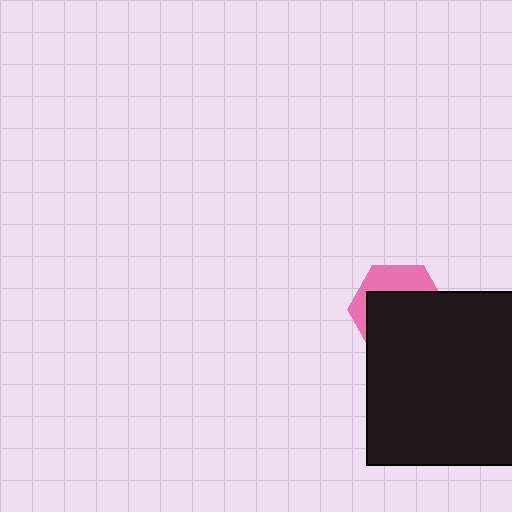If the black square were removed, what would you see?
You would see the complete pink hexagon.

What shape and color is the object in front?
The object in front is a black square.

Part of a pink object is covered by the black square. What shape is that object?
It is a hexagon.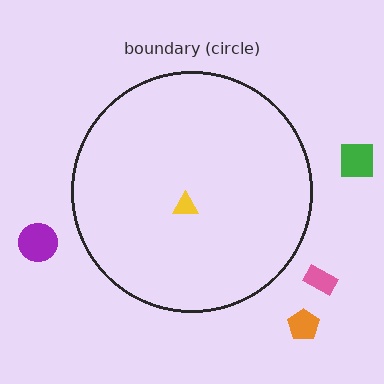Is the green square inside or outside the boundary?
Outside.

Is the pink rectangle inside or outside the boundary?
Outside.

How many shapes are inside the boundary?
1 inside, 4 outside.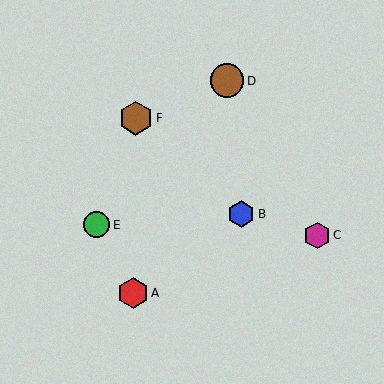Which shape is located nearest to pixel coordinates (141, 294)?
The red hexagon (labeled A) at (133, 293) is nearest to that location.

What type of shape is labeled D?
Shape D is a brown circle.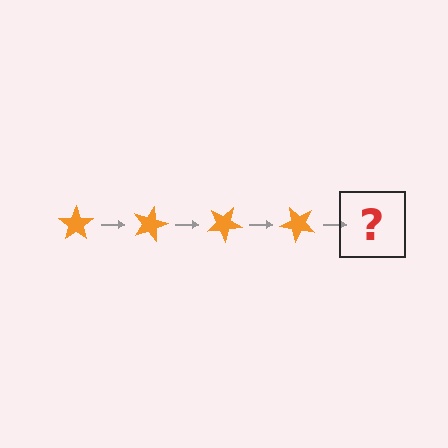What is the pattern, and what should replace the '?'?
The pattern is that the star rotates 15 degrees each step. The '?' should be an orange star rotated 60 degrees.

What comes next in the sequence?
The next element should be an orange star rotated 60 degrees.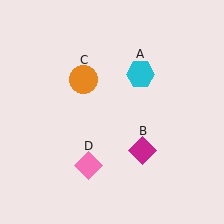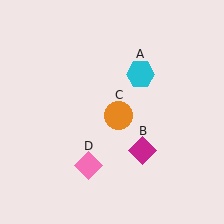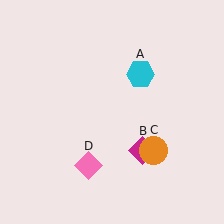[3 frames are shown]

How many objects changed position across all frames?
1 object changed position: orange circle (object C).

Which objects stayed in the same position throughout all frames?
Cyan hexagon (object A) and magenta diamond (object B) and pink diamond (object D) remained stationary.